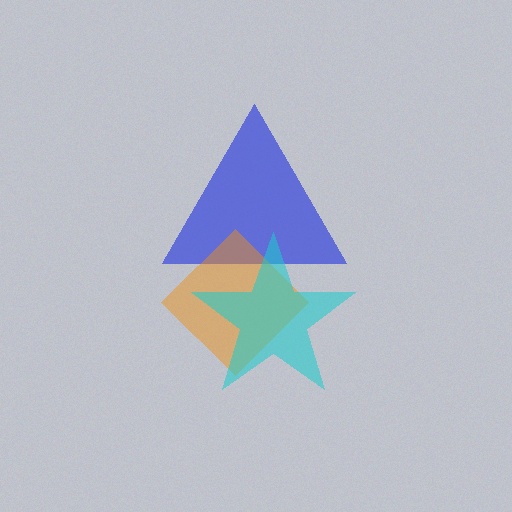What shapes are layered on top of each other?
The layered shapes are: a blue triangle, an orange diamond, a cyan star.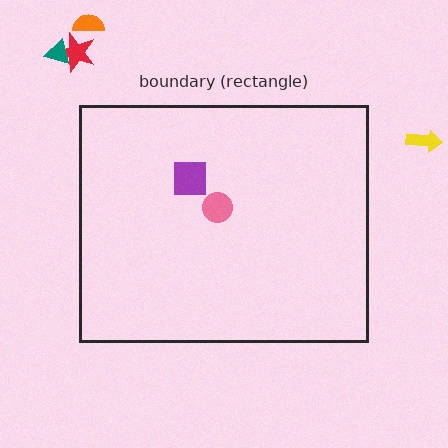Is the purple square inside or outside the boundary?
Inside.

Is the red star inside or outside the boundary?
Outside.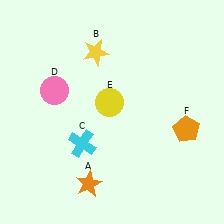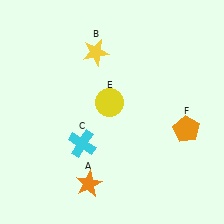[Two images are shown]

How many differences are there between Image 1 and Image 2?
There is 1 difference between the two images.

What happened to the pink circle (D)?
The pink circle (D) was removed in Image 2. It was in the top-left area of Image 1.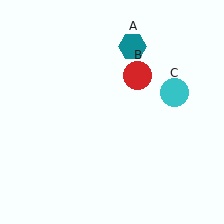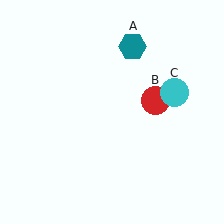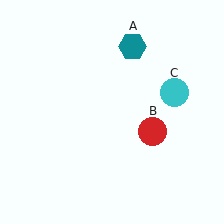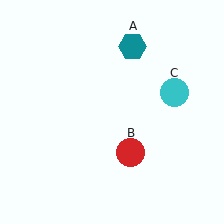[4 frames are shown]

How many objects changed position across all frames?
1 object changed position: red circle (object B).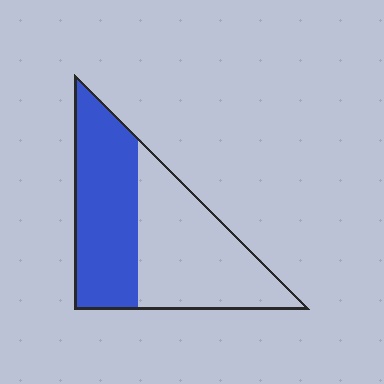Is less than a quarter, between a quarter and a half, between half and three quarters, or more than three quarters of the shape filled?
Between a quarter and a half.